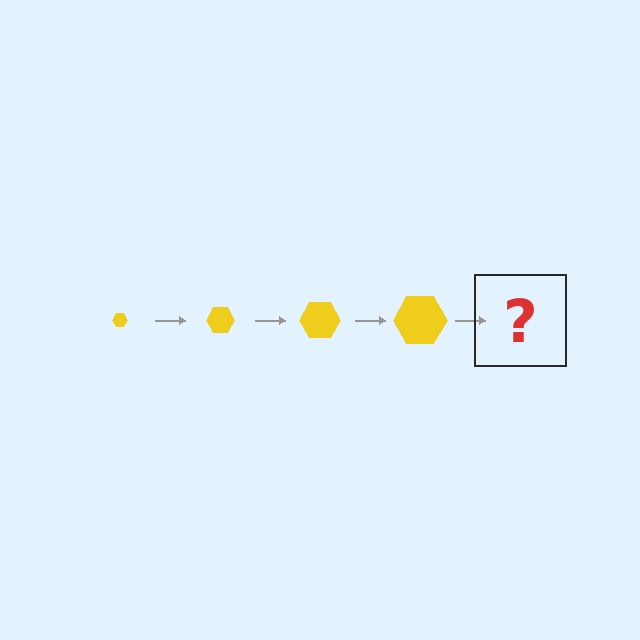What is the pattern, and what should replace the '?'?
The pattern is that the hexagon gets progressively larger each step. The '?' should be a yellow hexagon, larger than the previous one.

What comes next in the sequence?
The next element should be a yellow hexagon, larger than the previous one.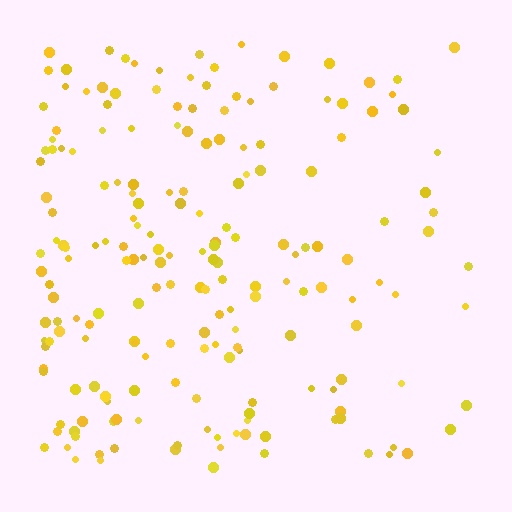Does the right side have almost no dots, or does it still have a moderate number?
Still a moderate number, just noticeably fewer than the left.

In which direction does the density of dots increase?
From right to left, with the left side densest.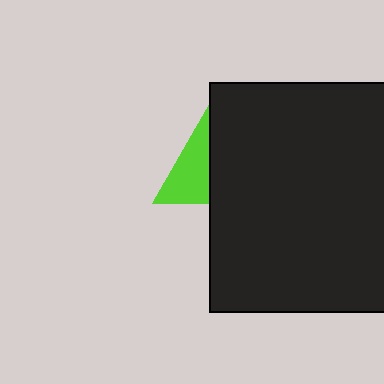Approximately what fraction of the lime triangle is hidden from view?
Roughly 58% of the lime triangle is hidden behind the black square.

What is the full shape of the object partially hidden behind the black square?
The partially hidden object is a lime triangle.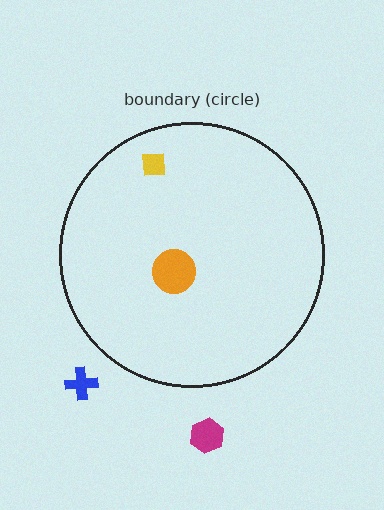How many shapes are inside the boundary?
2 inside, 2 outside.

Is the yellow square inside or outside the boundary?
Inside.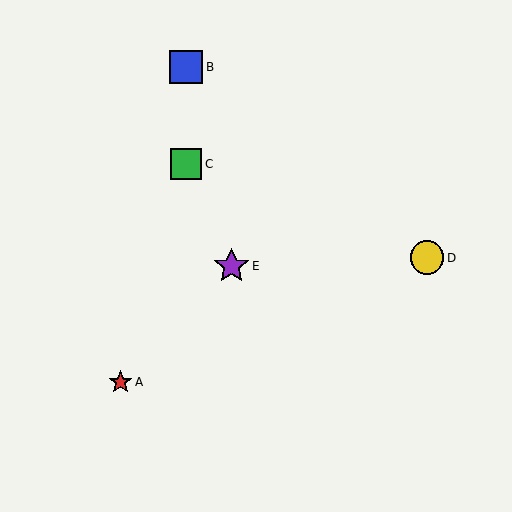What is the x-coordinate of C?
Object C is at x≈186.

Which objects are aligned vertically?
Objects B, C are aligned vertically.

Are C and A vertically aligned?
No, C is at x≈186 and A is at x≈121.